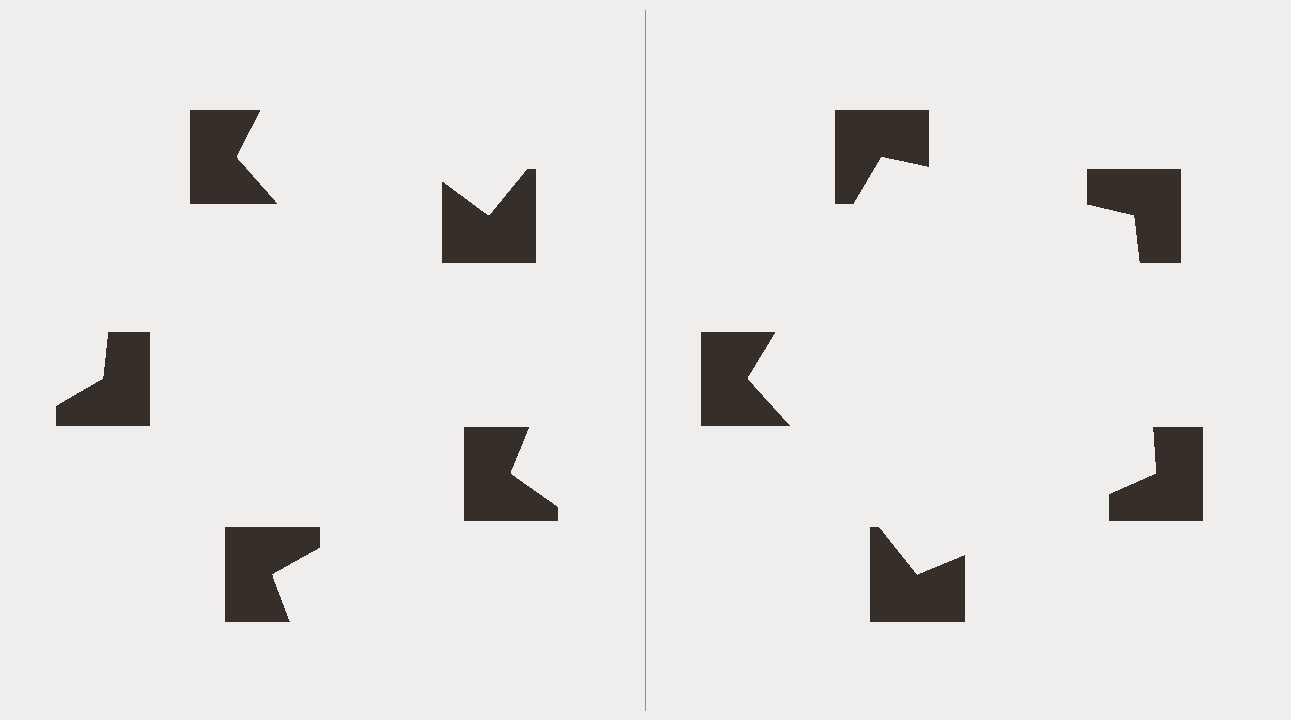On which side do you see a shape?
An illusory pentagon appears on the right side. On the left side the wedge cuts are rotated, so no coherent shape forms.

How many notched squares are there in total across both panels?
10 — 5 on each side.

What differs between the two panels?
The notched squares are positioned identically on both sides; only the wedge orientations differ. On the right they align to a pentagon; on the left they are misaligned.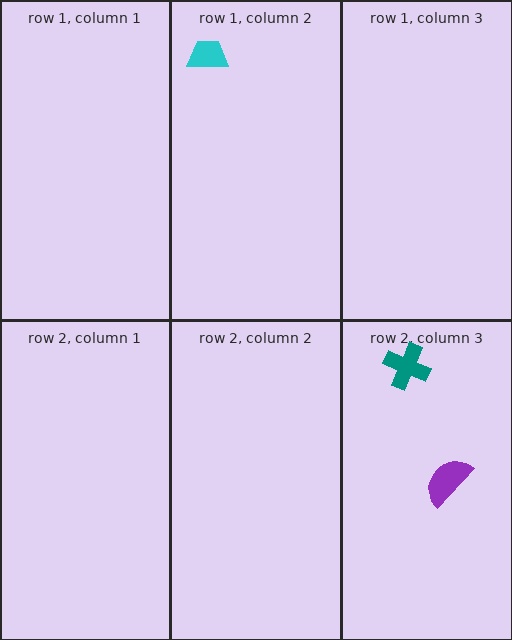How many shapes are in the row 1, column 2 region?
1.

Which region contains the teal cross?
The row 2, column 3 region.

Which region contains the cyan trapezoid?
The row 1, column 2 region.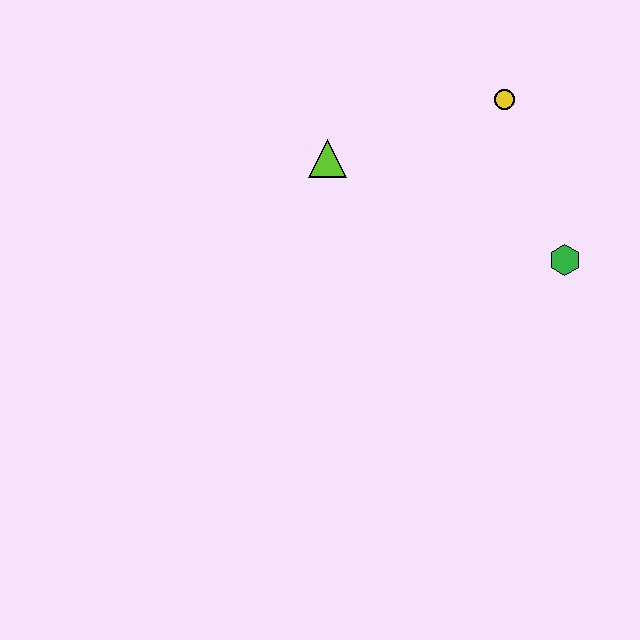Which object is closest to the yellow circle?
The green hexagon is closest to the yellow circle.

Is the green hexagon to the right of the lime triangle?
Yes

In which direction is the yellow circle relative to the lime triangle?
The yellow circle is to the right of the lime triangle.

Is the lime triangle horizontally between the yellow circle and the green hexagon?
No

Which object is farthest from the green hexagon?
The lime triangle is farthest from the green hexagon.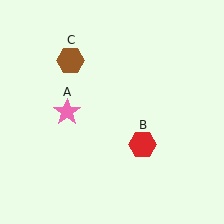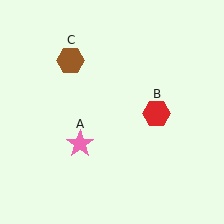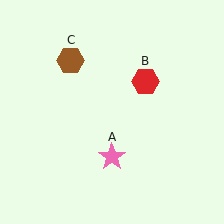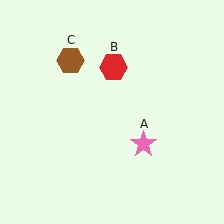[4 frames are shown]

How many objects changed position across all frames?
2 objects changed position: pink star (object A), red hexagon (object B).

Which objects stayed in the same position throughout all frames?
Brown hexagon (object C) remained stationary.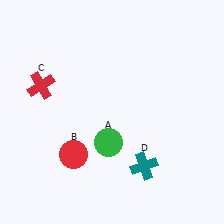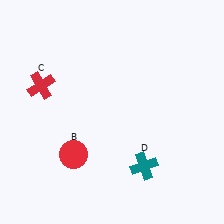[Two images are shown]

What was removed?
The green circle (A) was removed in Image 2.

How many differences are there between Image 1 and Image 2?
There is 1 difference between the two images.